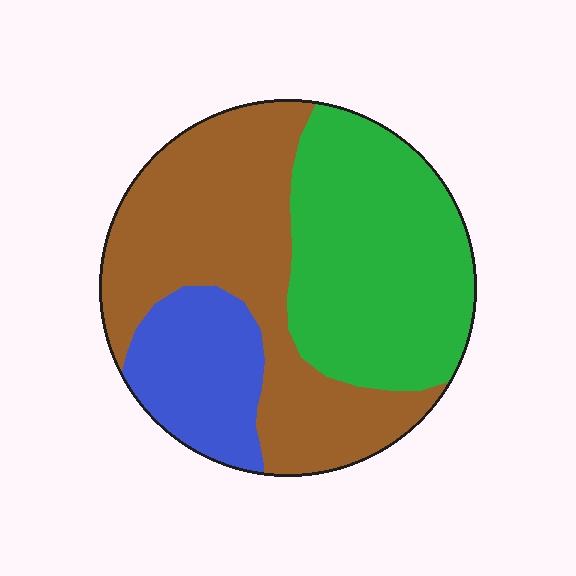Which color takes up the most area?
Brown, at roughly 45%.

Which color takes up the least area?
Blue, at roughly 15%.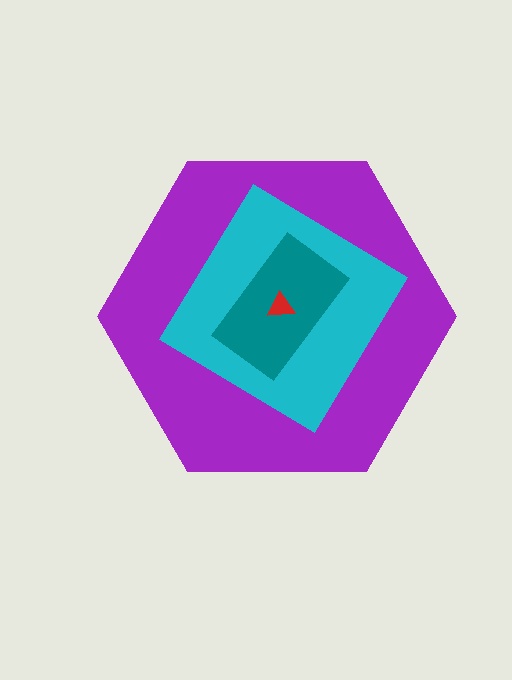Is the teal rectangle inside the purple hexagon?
Yes.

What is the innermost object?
The red triangle.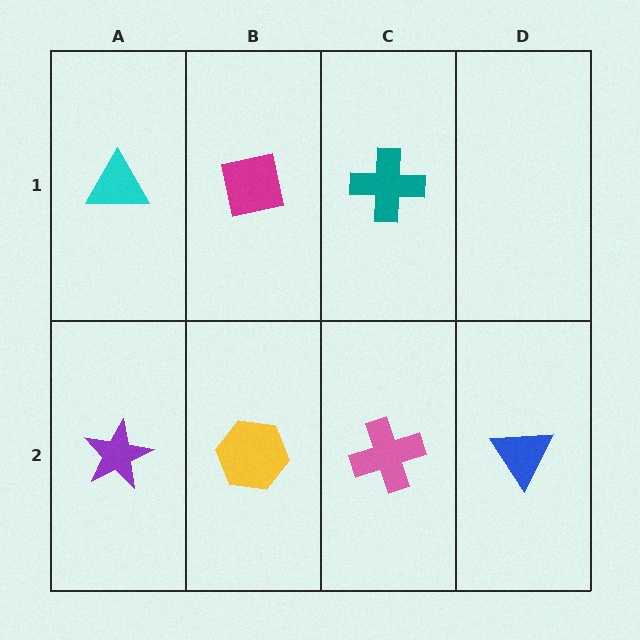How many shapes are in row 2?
4 shapes.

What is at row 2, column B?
A yellow hexagon.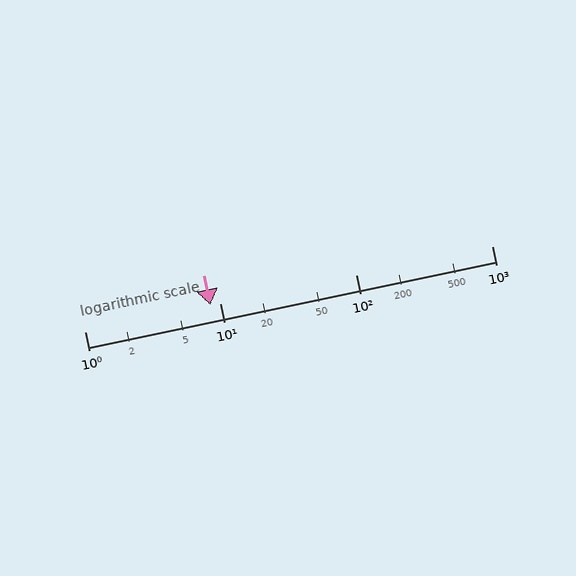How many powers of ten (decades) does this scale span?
The scale spans 3 decades, from 1 to 1000.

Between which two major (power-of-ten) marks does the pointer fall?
The pointer is between 1 and 10.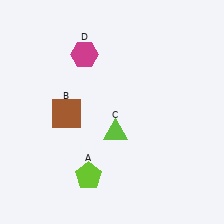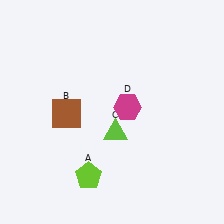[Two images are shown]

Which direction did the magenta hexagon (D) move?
The magenta hexagon (D) moved down.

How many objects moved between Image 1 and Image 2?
1 object moved between the two images.